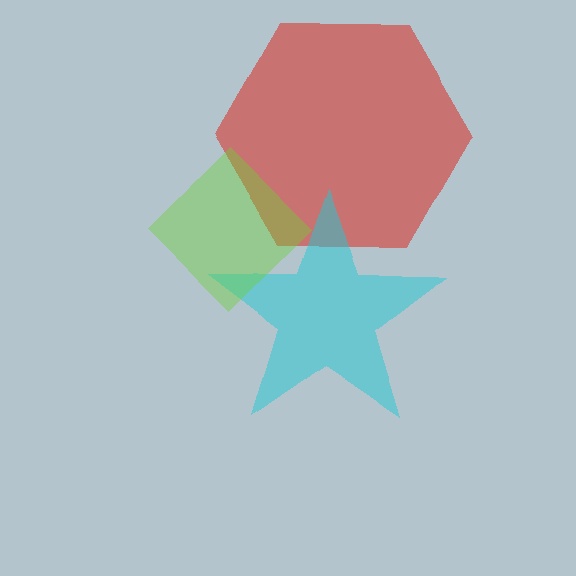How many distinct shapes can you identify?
There are 3 distinct shapes: a red hexagon, a cyan star, a lime diamond.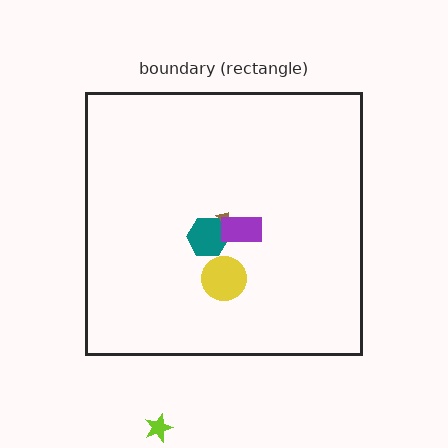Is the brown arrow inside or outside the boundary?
Inside.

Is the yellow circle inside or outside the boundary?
Inside.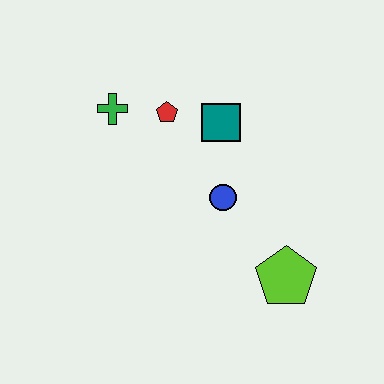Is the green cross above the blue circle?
Yes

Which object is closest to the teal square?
The red pentagon is closest to the teal square.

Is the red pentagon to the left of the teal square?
Yes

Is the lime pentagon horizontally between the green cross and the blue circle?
No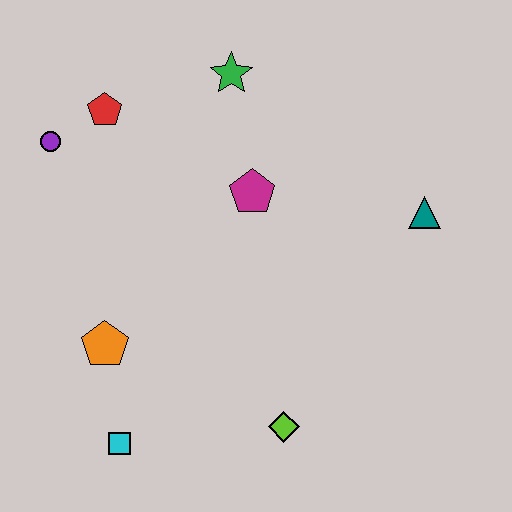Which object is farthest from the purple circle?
The teal triangle is farthest from the purple circle.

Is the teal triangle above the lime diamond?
Yes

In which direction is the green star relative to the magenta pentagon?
The green star is above the magenta pentagon.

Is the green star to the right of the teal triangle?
No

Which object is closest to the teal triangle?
The magenta pentagon is closest to the teal triangle.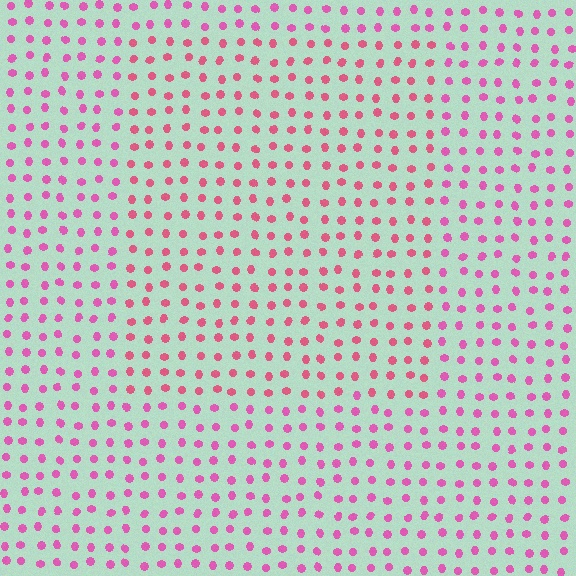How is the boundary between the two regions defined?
The boundary is defined purely by a slight shift in hue (about 22 degrees). Spacing, size, and orientation are identical on both sides.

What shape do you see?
I see a rectangle.